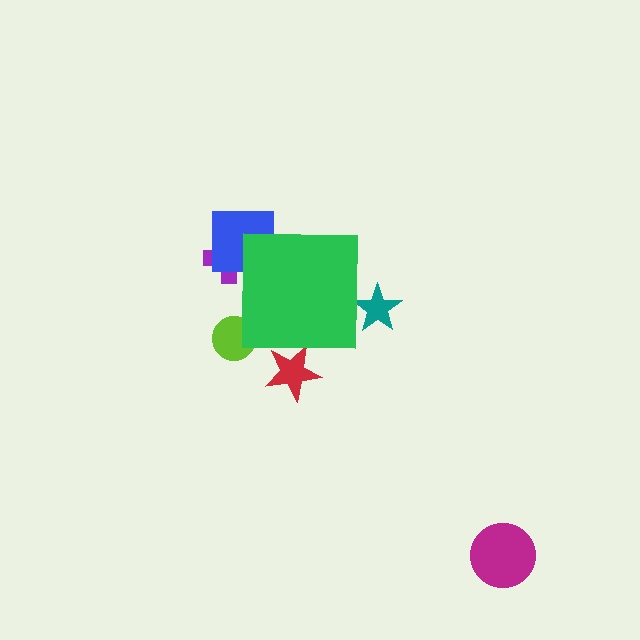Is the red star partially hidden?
Yes, the red star is partially hidden behind the green square.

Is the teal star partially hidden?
Yes, the teal star is partially hidden behind the green square.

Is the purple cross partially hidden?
Yes, the purple cross is partially hidden behind the green square.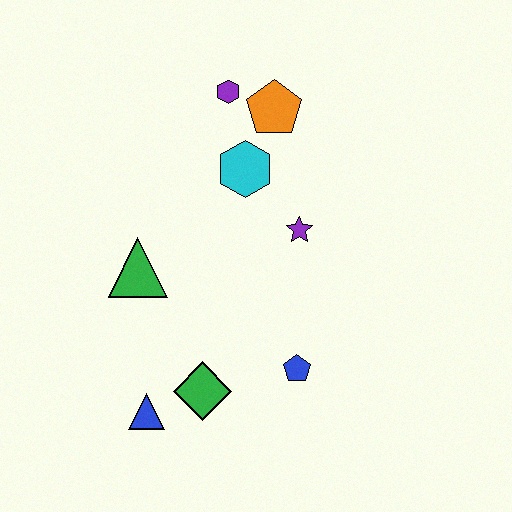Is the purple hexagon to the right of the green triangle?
Yes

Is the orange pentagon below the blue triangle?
No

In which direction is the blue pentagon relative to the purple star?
The blue pentagon is below the purple star.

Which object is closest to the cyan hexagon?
The orange pentagon is closest to the cyan hexagon.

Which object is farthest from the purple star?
The blue triangle is farthest from the purple star.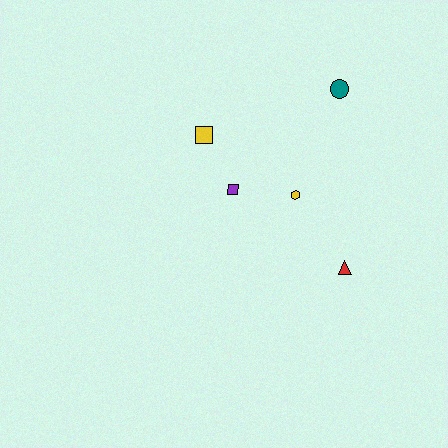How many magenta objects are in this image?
There are no magenta objects.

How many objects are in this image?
There are 5 objects.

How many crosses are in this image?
There are no crosses.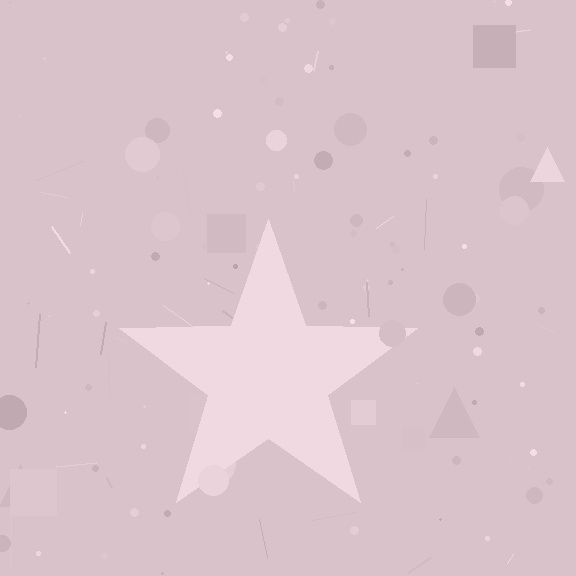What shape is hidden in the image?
A star is hidden in the image.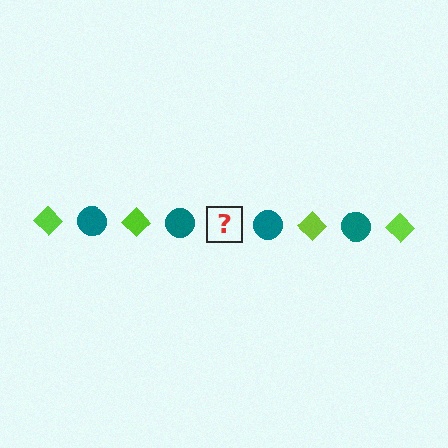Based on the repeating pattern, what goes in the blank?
The blank should be a lime diamond.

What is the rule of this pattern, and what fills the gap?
The rule is that the pattern alternates between lime diamond and teal circle. The gap should be filled with a lime diamond.